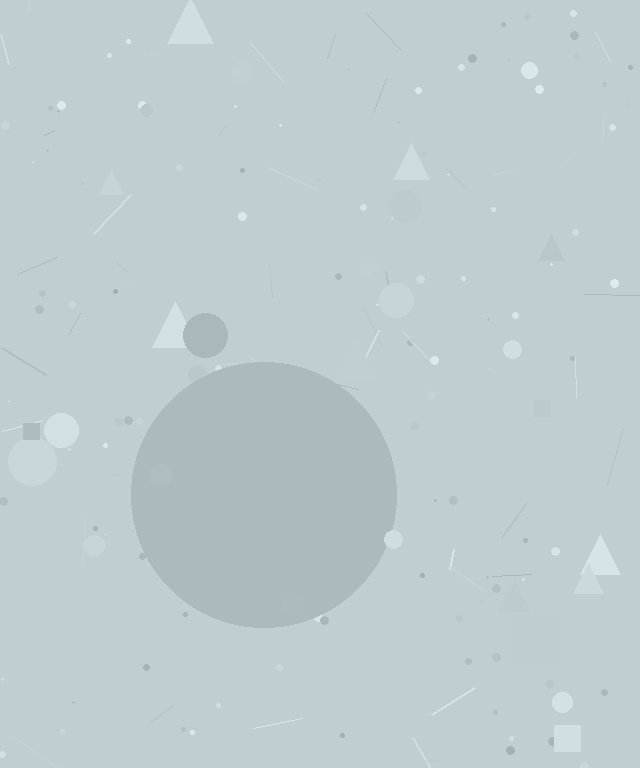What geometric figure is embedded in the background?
A circle is embedded in the background.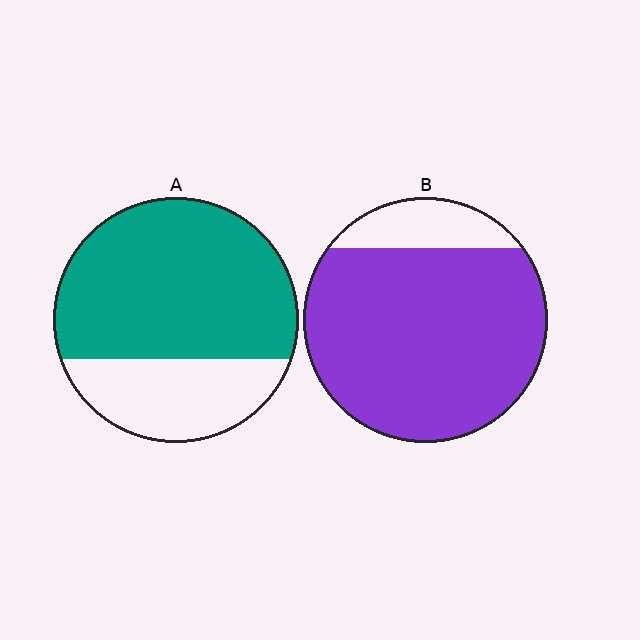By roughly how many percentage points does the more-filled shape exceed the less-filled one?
By roughly 15 percentage points (B over A).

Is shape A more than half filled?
Yes.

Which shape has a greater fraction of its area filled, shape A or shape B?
Shape B.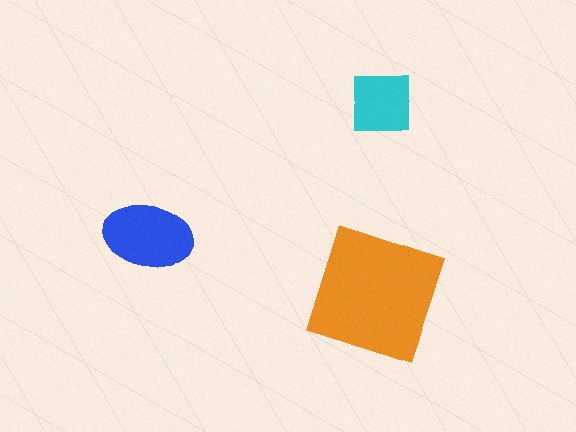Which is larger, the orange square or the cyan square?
The orange square.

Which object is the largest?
The orange square.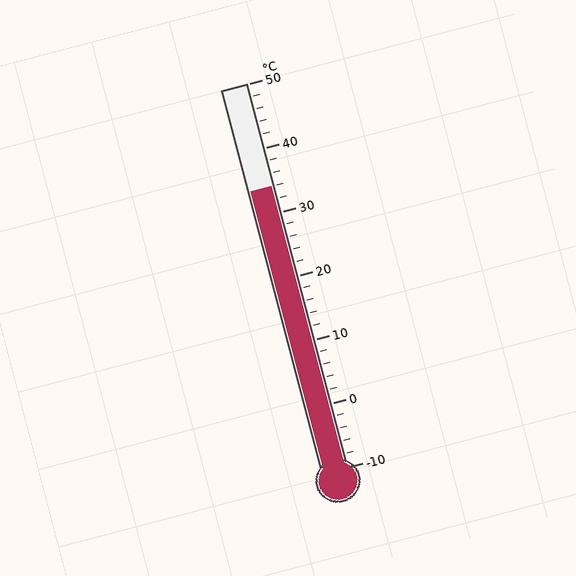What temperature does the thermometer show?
The thermometer shows approximately 34°C.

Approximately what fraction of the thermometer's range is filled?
The thermometer is filled to approximately 75% of its range.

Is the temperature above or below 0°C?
The temperature is above 0°C.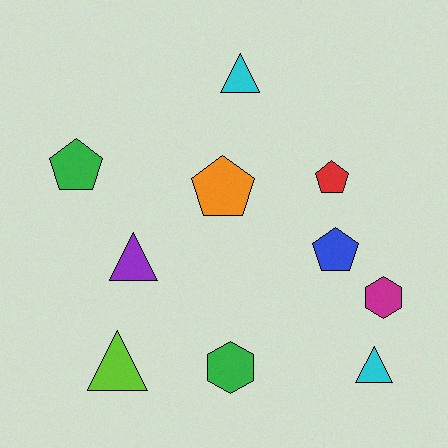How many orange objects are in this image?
There is 1 orange object.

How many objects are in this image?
There are 10 objects.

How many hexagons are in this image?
There are 2 hexagons.